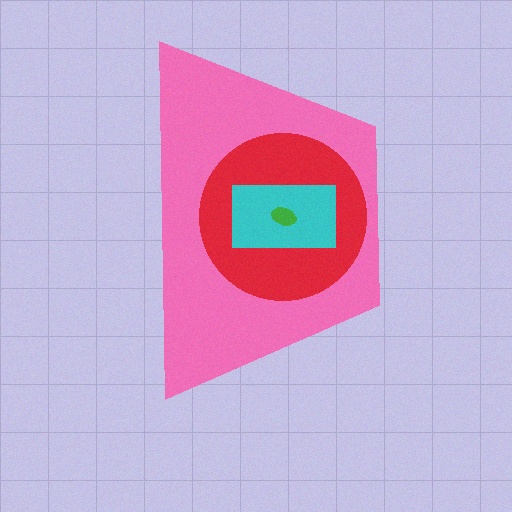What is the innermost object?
The green ellipse.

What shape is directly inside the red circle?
The cyan rectangle.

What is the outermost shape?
The pink trapezoid.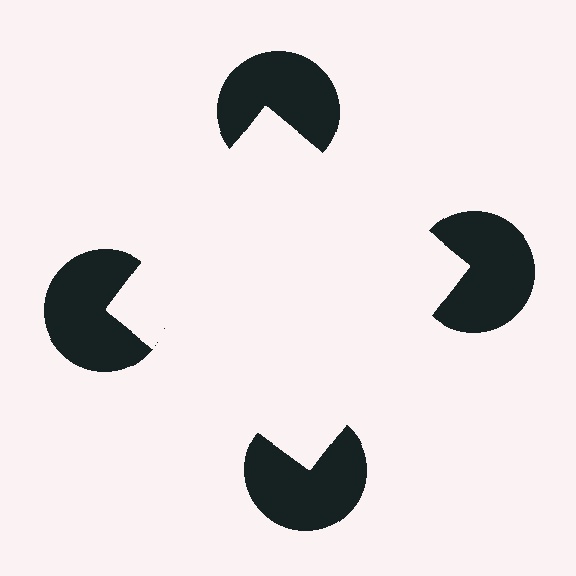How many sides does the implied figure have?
4 sides.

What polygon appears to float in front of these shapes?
An illusory square — its edges are inferred from the aligned wedge cuts in the pac-man discs, not physically drawn.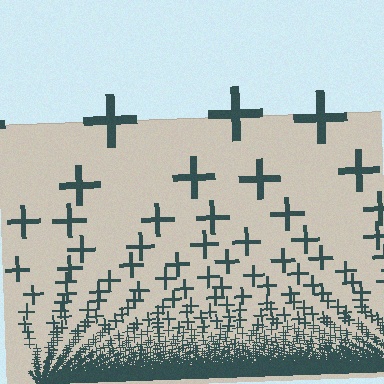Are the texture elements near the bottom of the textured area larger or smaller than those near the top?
Smaller. The gradient is inverted — elements near the bottom are smaller and denser.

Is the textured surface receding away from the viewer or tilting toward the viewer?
The surface appears to tilt toward the viewer. Texture elements get larger and sparser toward the top.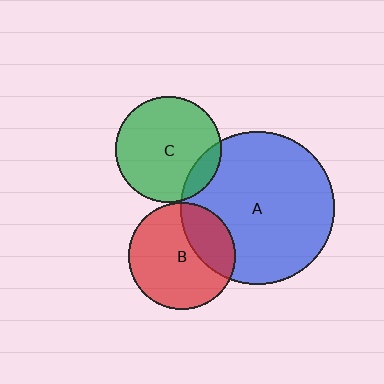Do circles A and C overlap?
Yes.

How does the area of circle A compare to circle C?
Approximately 2.1 times.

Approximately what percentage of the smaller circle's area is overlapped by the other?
Approximately 15%.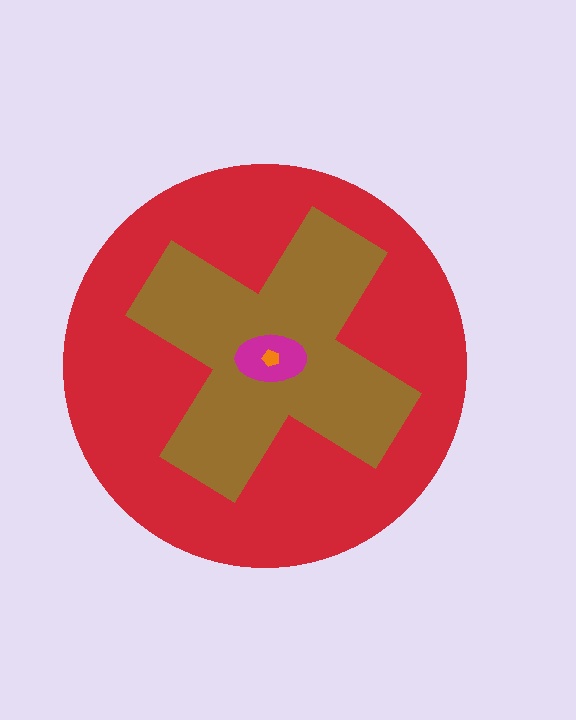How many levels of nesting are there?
4.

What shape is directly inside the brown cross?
The magenta ellipse.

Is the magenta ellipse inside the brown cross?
Yes.